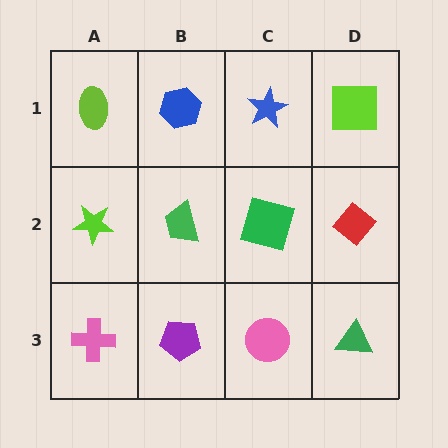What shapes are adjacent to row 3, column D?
A red diamond (row 2, column D), a pink circle (row 3, column C).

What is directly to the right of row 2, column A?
A green trapezoid.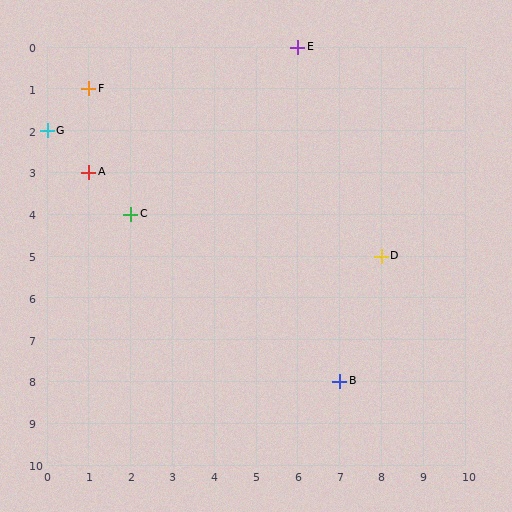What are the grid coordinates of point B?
Point B is at grid coordinates (7, 8).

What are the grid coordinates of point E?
Point E is at grid coordinates (6, 0).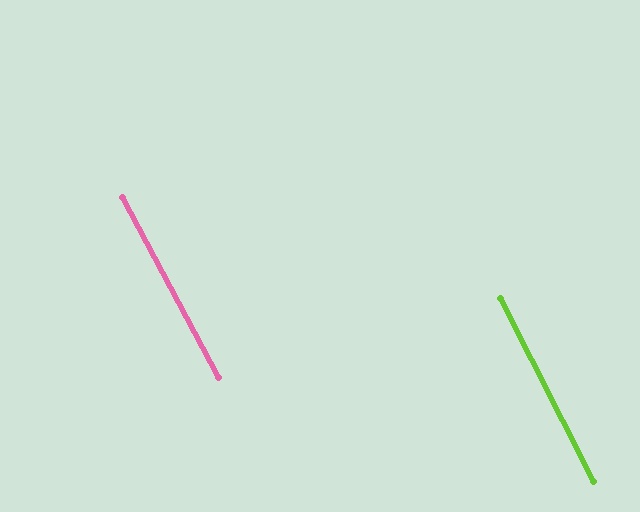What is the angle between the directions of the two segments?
Approximately 1 degree.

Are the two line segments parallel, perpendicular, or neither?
Parallel — their directions differ by only 1.2°.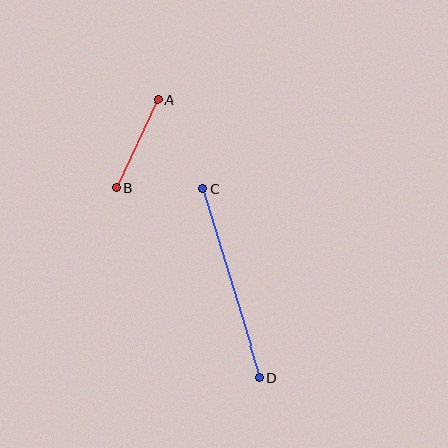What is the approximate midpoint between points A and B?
The midpoint is at approximately (137, 143) pixels.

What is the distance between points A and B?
The distance is approximately 97 pixels.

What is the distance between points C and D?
The distance is approximately 198 pixels.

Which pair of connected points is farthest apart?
Points C and D are farthest apart.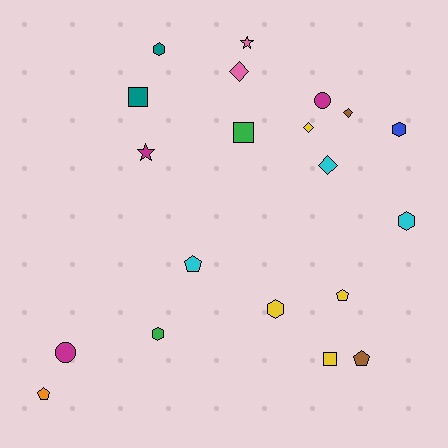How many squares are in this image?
There are 3 squares.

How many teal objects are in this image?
There are 2 teal objects.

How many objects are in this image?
There are 20 objects.